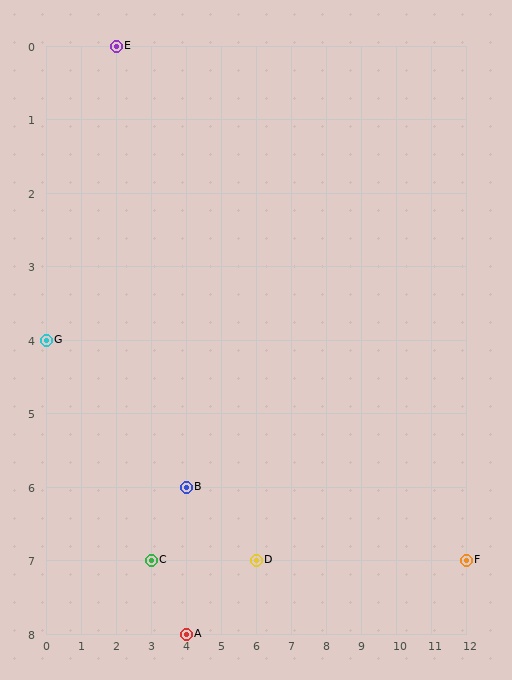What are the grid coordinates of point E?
Point E is at grid coordinates (2, 0).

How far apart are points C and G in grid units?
Points C and G are 3 columns and 3 rows apart (about 4.2 grid units diagonally).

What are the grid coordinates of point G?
Point G is at grid coordinates (0, 4).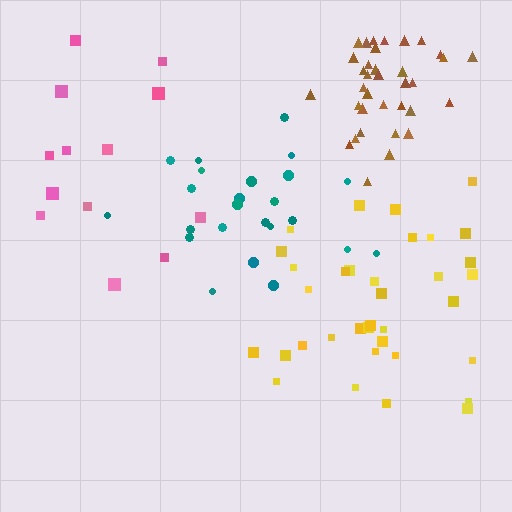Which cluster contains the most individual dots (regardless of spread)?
Brown (35).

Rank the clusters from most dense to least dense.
brown, teal, yellow, pink.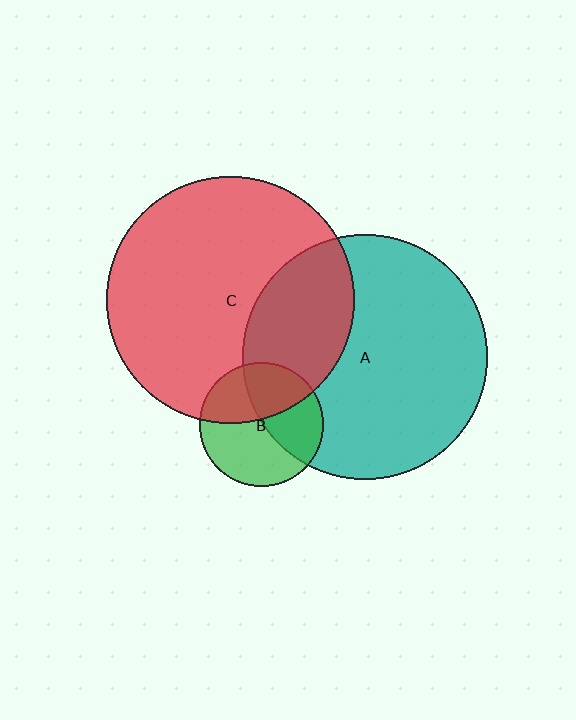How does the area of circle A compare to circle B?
Approximately 3.9 times.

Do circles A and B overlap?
Yes.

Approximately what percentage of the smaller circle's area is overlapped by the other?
Approximately 45%.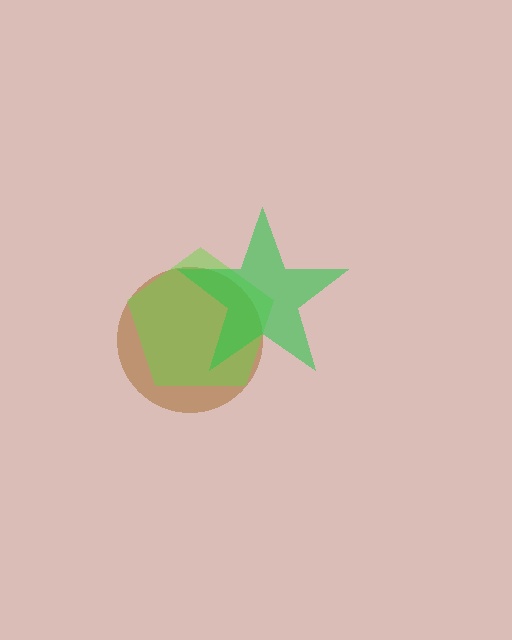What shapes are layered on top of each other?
The layered shapes are: a brown circle, a lime pentagon, a green star.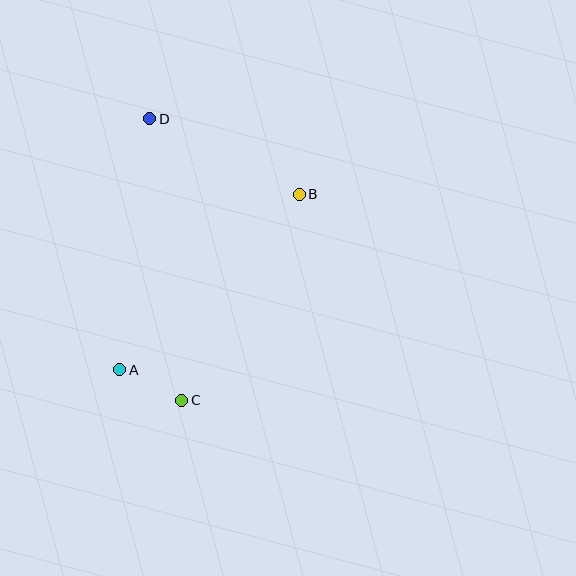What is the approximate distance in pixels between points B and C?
The distance between B and C is approximately 238 pixels.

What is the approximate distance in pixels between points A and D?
The distance between A and D is approximately 253 pixels.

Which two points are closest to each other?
Points A and C are closest to each other.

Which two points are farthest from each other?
Points C and D are farthest from each other.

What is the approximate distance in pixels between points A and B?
The distance between A and B is approximately 251 pixels.